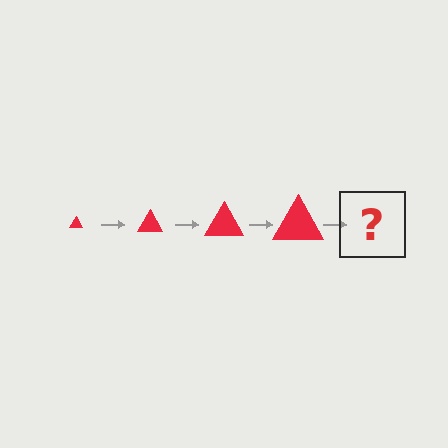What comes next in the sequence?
The next element should be a red triangle, larger than the previous one.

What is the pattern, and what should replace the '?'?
The pattern is that the triangle gets progressively larger each step. The '?' should be a red triangle, larger than the previous one.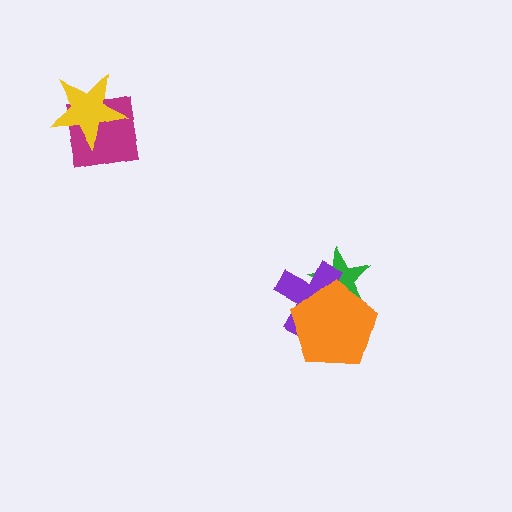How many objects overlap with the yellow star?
1 object overlaps with the yellow star.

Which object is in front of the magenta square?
The yellow star is in front of the magenta square.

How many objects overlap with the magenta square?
1 object overlaps with the magenta square.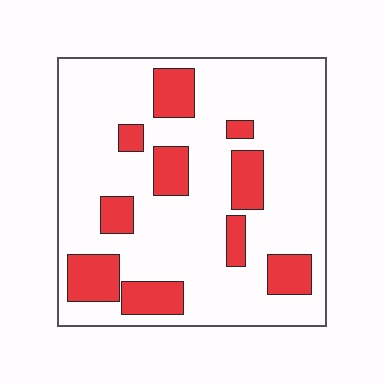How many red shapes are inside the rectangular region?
10.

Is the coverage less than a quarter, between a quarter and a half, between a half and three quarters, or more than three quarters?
Less than a quarter.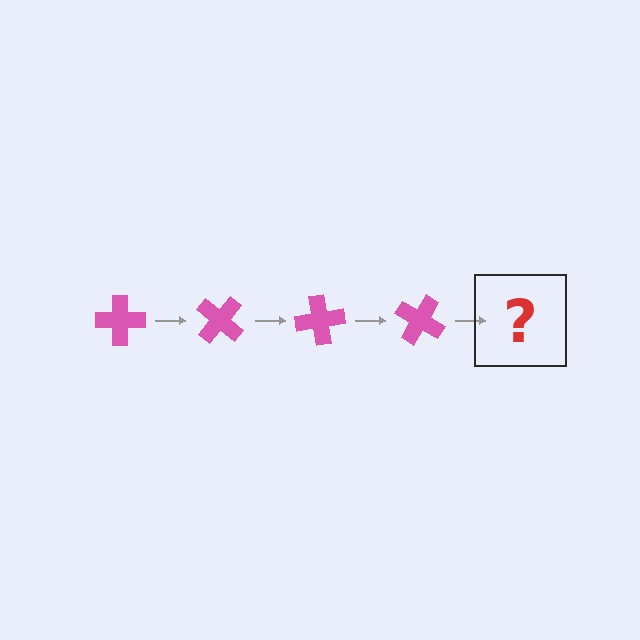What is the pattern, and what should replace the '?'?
The pattern is that the cross rotates 40 degrees each step. The '?' should be a pink cross rotated 160 degrees.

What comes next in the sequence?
The next element should be a pink cross rotated 160 degrees.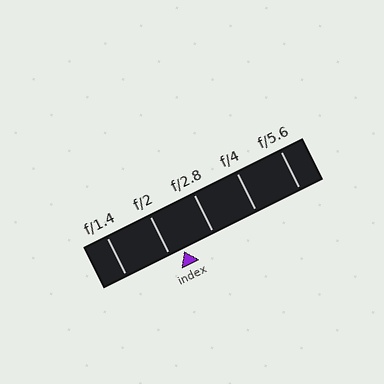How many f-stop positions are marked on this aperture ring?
There are 5 f-stop positions marked.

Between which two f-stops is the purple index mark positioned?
The index mark is between f/2 and f/2.8.